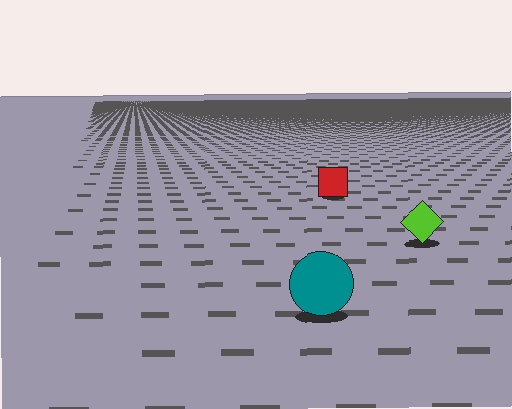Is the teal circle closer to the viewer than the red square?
Yes. The teal circle is closer — you can tell from the texture gradient: the ground texture is coarser near it.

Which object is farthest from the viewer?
The red square is farthest from the viewer. It appears smaller and the ground texture around it is denser.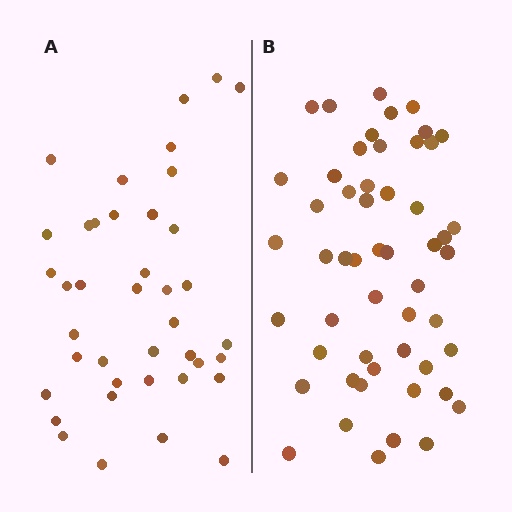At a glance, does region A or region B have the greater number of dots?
Region B (the right region) has more dots.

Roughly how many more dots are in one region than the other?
Region B has approximately 15 more dots than region A.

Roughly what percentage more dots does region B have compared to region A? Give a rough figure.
About 30% more.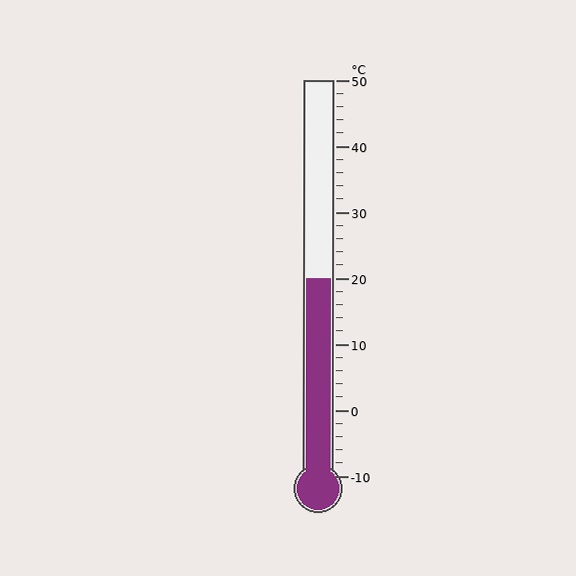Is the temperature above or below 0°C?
The temperature is above 0°C.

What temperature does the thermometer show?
The thermometer shows approximately 20°C.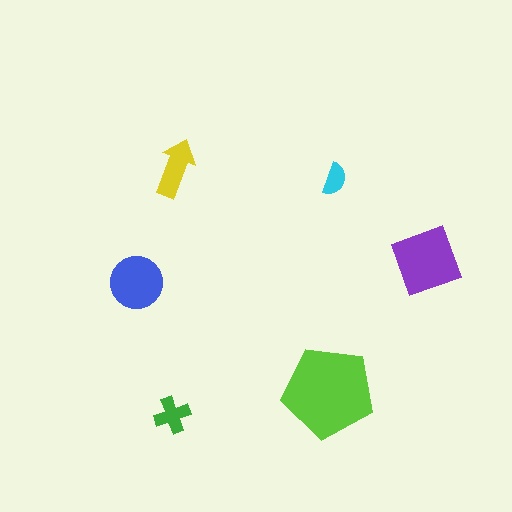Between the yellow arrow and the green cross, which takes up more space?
The yellow arrow.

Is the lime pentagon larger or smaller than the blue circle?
Larger.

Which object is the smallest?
The cyan semicircle.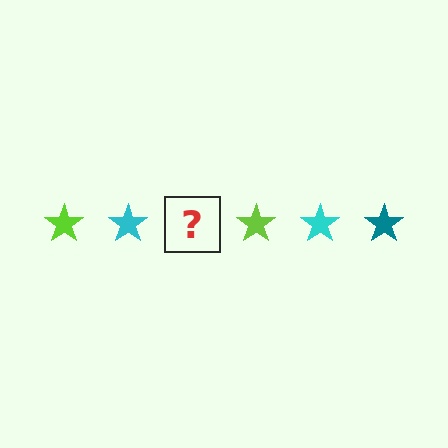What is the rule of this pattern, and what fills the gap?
The rule is that the pattern cycles through lime, cyan, teal stars. The gap should be filled with a teal star.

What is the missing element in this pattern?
The missing element is a teal star.